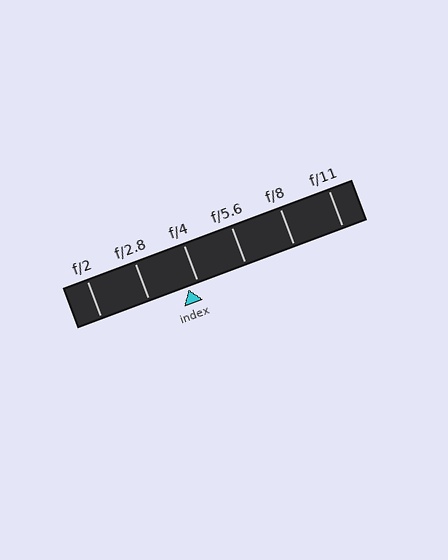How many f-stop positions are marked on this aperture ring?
There are 6 f-stop positions marked.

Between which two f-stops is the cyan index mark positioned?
The index mark is between f/2.8 and f/4.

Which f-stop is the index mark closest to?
The index mark is closest to f/4.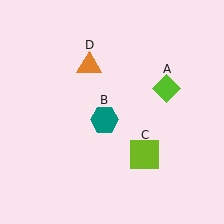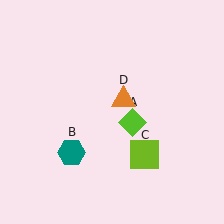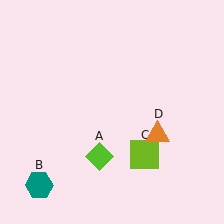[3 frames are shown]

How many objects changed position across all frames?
3 objects changed position: lime diamond (object A), teal hexagon (object B), orange triangle (object D).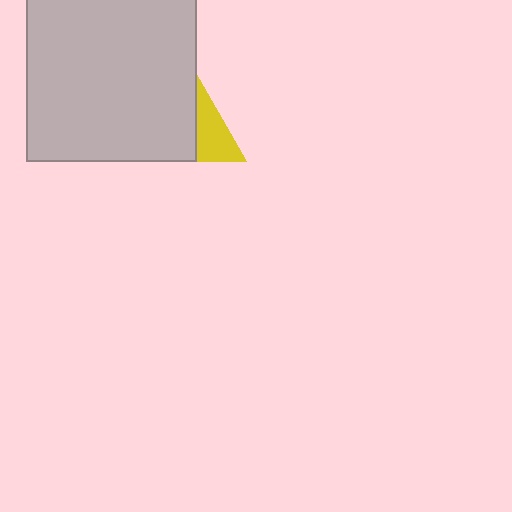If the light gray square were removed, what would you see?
You would see the complete yellow triangle.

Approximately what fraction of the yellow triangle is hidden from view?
Roughly 66% of the yellow triangle is hidden behind the light gray square.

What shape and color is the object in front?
The object in front is a light gray square.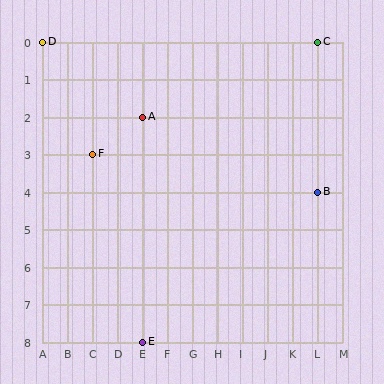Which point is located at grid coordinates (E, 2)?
Point A is at (E, 2).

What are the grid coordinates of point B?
Point B is at grid coordinates (L, 4).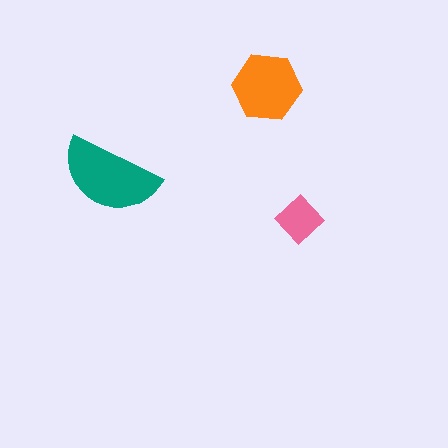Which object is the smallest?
The pink diamond.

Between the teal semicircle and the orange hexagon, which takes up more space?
The teal semicircle.